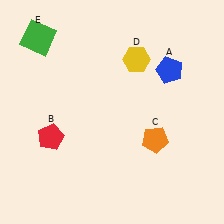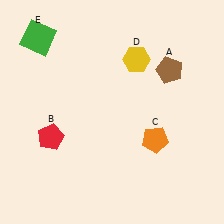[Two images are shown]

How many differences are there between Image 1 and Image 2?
There is 1 difference between the two images.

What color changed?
The pentagon (A) changed from blue in Image 1 to brown in Image 2.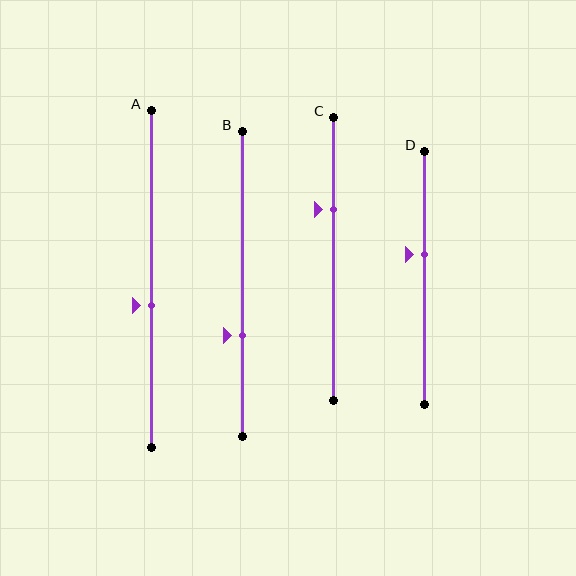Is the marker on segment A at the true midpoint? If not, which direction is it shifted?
No, the marker on segment A is shifted downward by about 8% of the segment length.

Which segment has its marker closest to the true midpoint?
Segment A has its marker closest to the true midpoint.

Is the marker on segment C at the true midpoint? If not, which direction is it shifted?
No, the marker on segment C is shifted upward by about 18% of the segment length.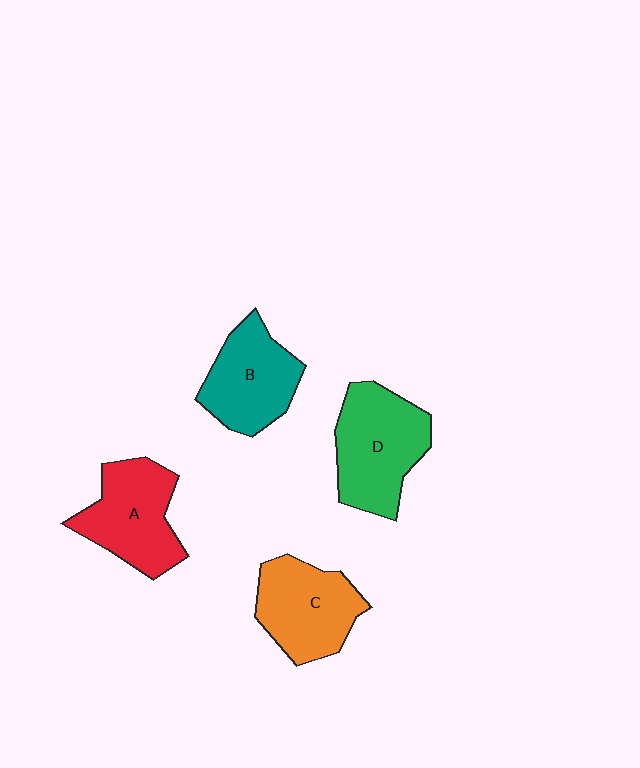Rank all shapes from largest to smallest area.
From largest to smallest: D (green), A (red), C (orange), B (teal).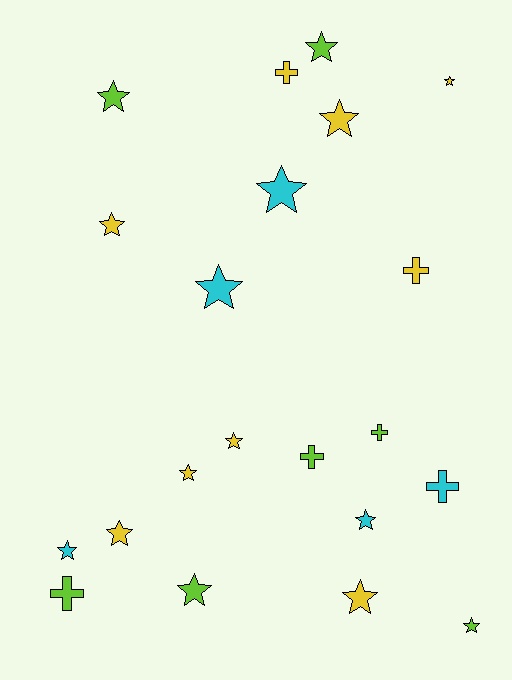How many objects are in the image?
There are 21 objects.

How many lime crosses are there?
There are 3 lime crosses.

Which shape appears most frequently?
Star, with 15 objects.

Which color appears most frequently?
Yellow, with 9 objects.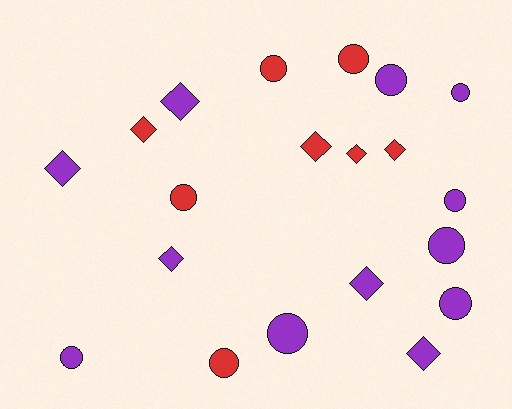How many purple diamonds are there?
There are 5 purple diamonds.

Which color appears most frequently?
Purple, with 12 objects.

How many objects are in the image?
There are 20 objects.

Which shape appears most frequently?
Circle, with 11 objects.